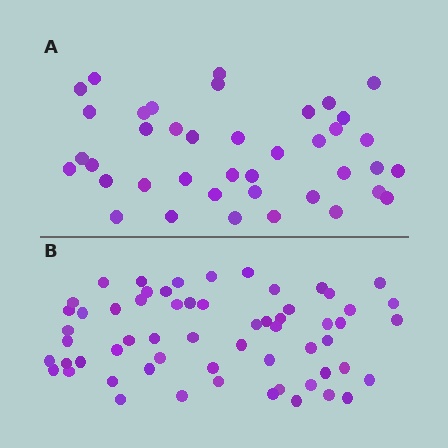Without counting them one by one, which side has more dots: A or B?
Region B (the bottom region) has more dots.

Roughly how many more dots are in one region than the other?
Region B has approximately 20 more dots than region A.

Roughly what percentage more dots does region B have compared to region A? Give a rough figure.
About 50% more.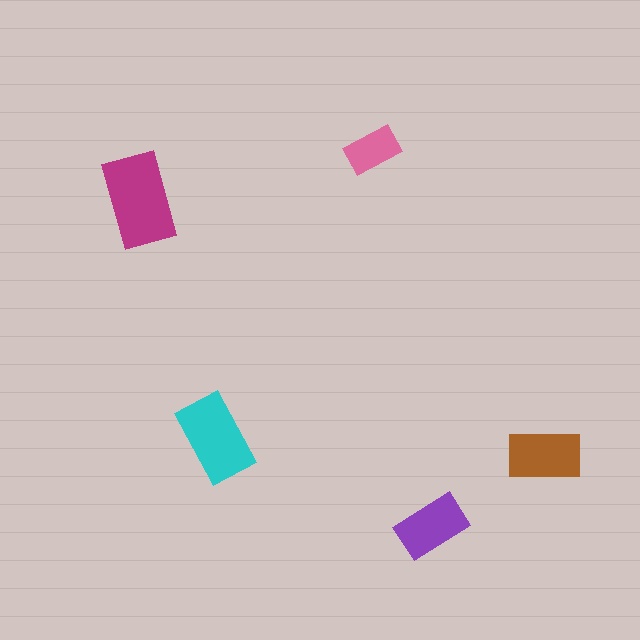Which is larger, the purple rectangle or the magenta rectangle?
The magenta one.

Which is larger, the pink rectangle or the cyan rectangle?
The cyan one.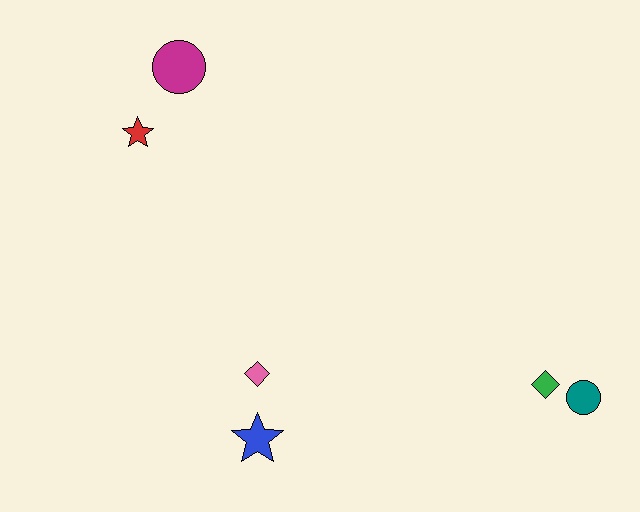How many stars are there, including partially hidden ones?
There are 2 stars.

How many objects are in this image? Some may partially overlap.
There are 6 objects.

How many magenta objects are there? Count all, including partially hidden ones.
There is 1 magenta object.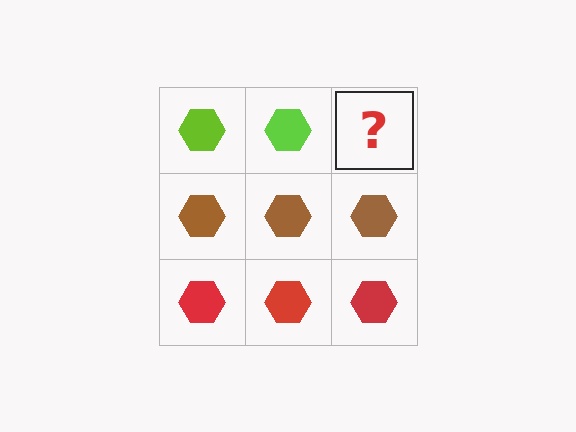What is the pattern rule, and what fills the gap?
The rule is that each row has a consistent color. The gap should be filled with a lime hexagon.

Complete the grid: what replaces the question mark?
The question mark should be replaced with a lime hexagon.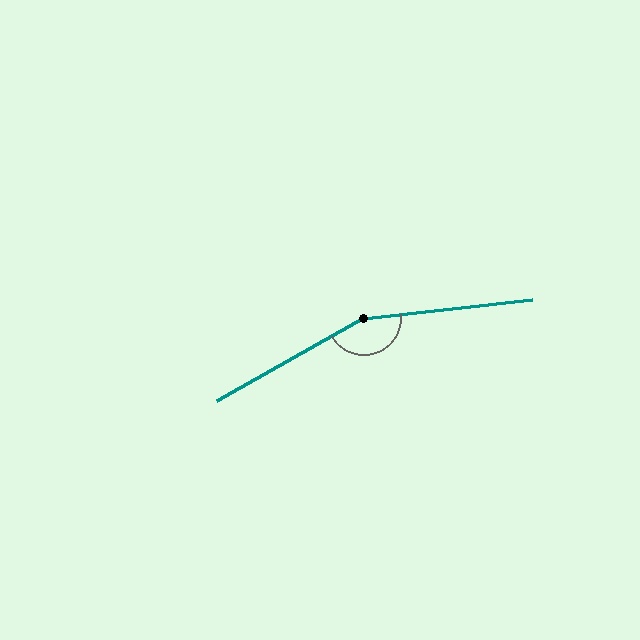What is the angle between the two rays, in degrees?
Approximately 157 degrees.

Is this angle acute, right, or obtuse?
It is obtuse.